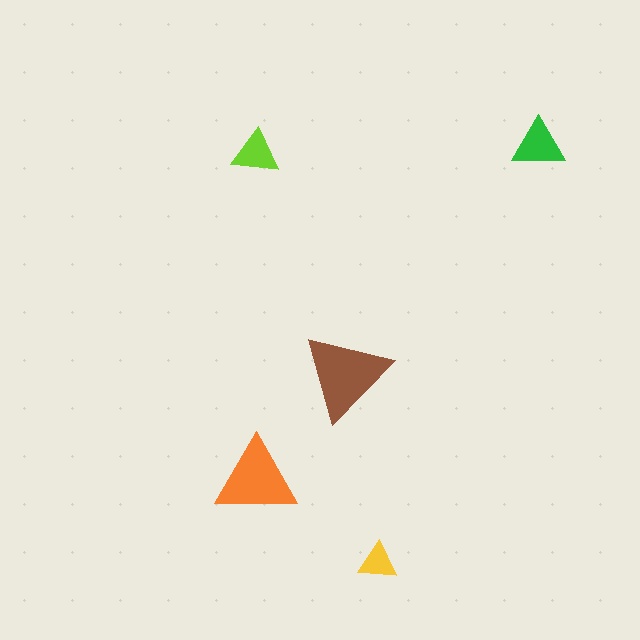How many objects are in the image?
There are 5 objects in the image.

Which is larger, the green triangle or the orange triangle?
The orange one.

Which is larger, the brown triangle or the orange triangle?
The brown one.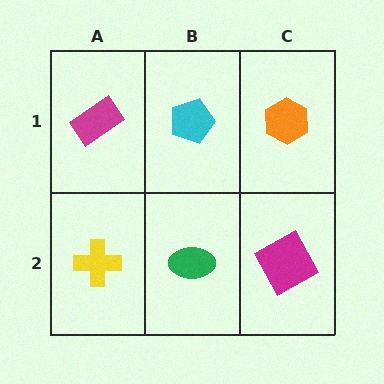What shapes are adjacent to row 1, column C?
A magenta square (row 2, column C), a cyan pentagon (row 1, column B).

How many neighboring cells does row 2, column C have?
2.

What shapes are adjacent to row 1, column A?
A yellow cross (row 2, column A), a cyan pentagon (row 1, column B).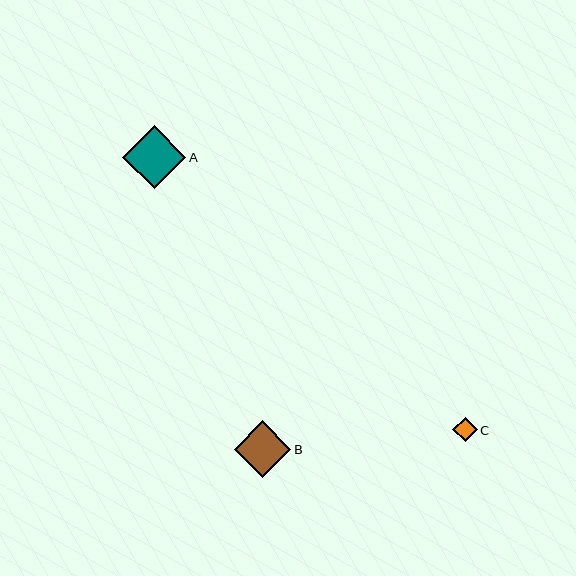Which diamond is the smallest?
Diamond C is the smallest with a size of approximately 24 pixels.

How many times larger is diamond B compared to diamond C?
Diamond B is approximately 2.3 times the size of diamond C.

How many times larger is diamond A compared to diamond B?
Diamond A is approximately 1.1 times the size of diamond B.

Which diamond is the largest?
Diamond A is the largest with a size of approximately 63 pixels.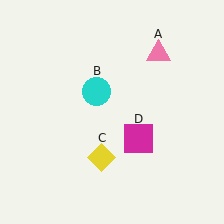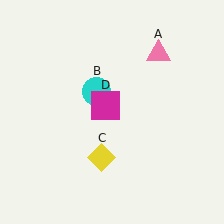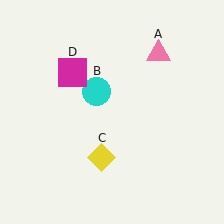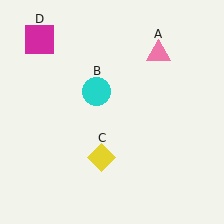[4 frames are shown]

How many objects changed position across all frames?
1 object changed position: magenta square (object D).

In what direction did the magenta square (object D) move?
The magenta square (object D) moved up and to the left.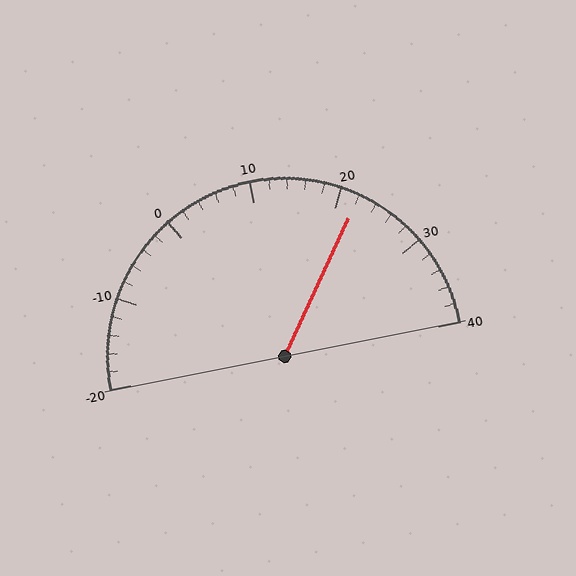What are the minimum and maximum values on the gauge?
The gauge ranges from -20 to 40.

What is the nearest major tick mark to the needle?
The nearest major tick mark is 20.